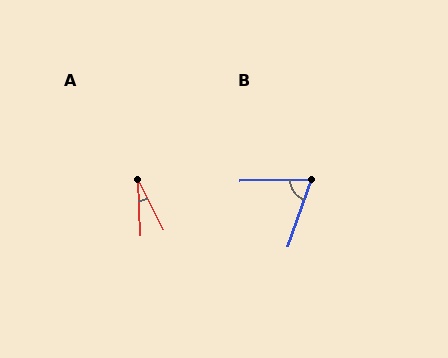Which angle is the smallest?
A, at approximately 25 degrees.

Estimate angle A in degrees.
Approximately 25 degrees.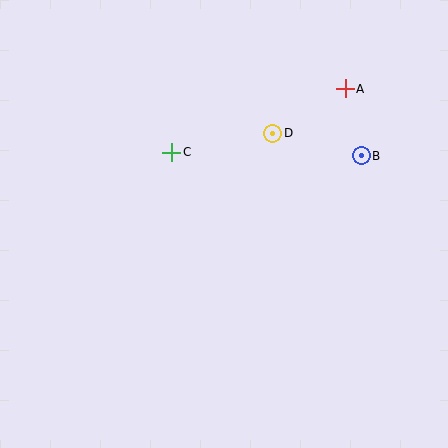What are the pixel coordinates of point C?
Point C is at (172, 152).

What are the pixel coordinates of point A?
Point A is at (345, 89).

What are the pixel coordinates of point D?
Point D is at (273, 133).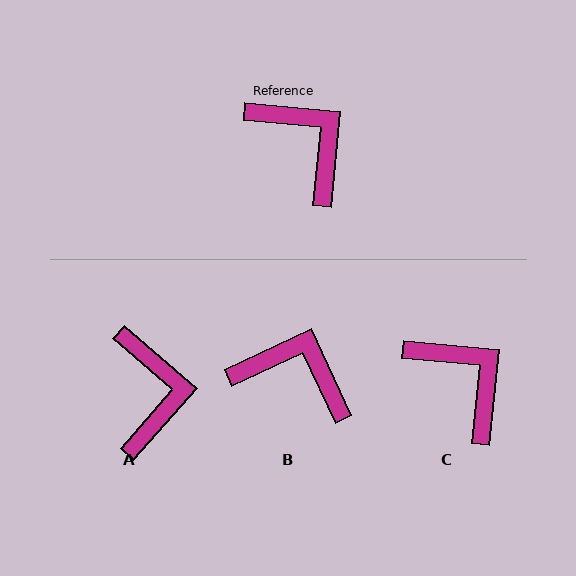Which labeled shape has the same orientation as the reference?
C.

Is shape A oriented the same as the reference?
No, it is off by about 36 degrees.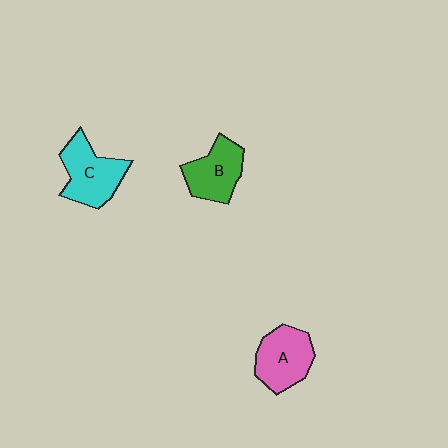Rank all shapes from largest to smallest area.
From largest to smallest: C (cyan), A (pink), B (green).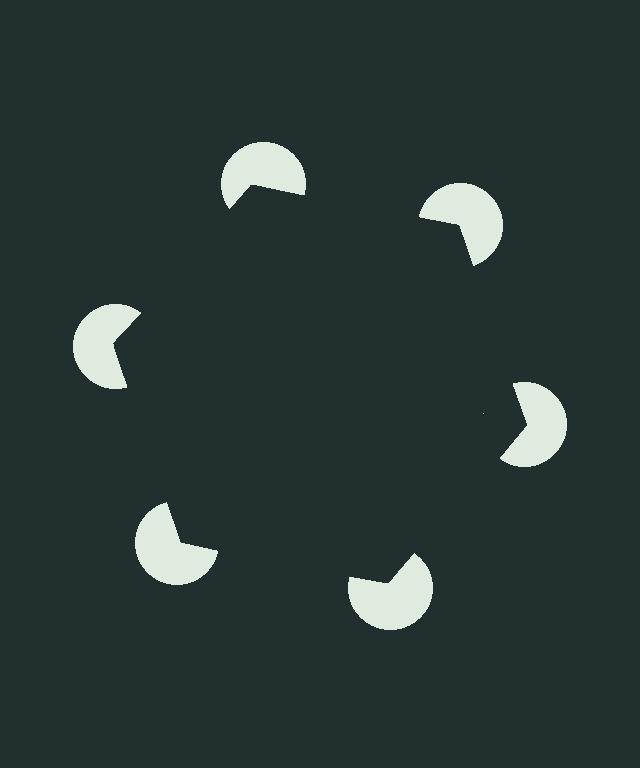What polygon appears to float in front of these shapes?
An illusory hexagon — its edges are inferred from the aligned wedge cuts in the pac-man discs, not physically drawn.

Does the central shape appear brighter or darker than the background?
It typically appears slightly darker than the background, even though no actual brightness change is drawn.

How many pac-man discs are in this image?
There are 6 — one at each vertex of the illusory hexagon.